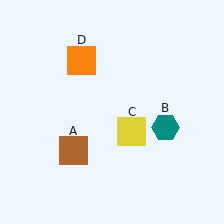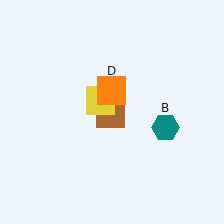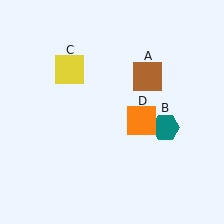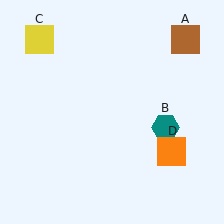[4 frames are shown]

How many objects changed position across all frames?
3 objects changed position: brown square (object A), yellow square (object C), orange square (object D).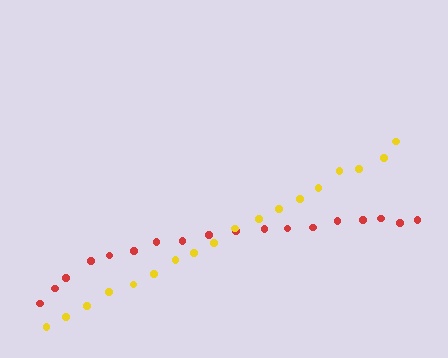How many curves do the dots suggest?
There are 2 distinct paths.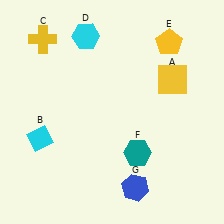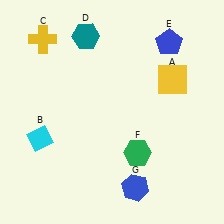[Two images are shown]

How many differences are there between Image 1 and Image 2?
There are 3 differences between the two images.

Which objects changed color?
D changed from cyan to teal. E changed from yellow to blue. F changed from teal to green.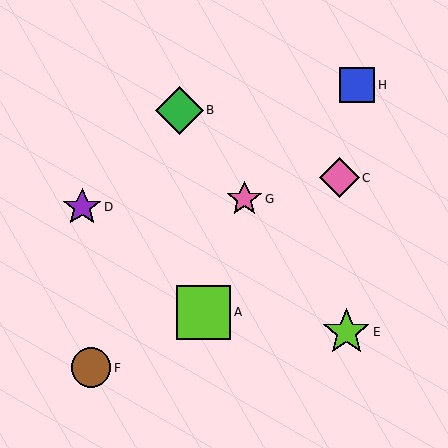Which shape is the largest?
The lime square (labeled A) is the largest.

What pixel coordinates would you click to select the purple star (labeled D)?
Click at (82, 207) to select the purple star D.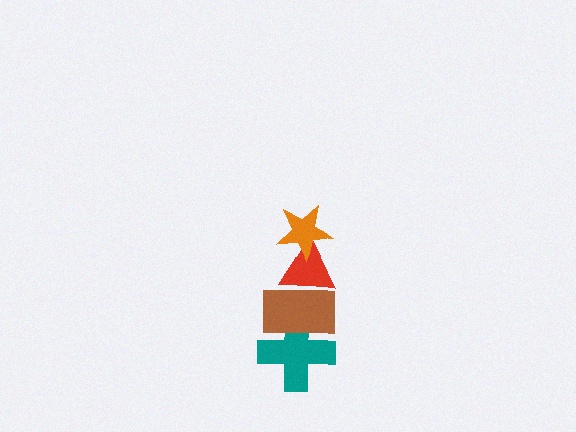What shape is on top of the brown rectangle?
The red triangle is on top of the brown rectangle.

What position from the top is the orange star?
The orange star is 1st from the top.